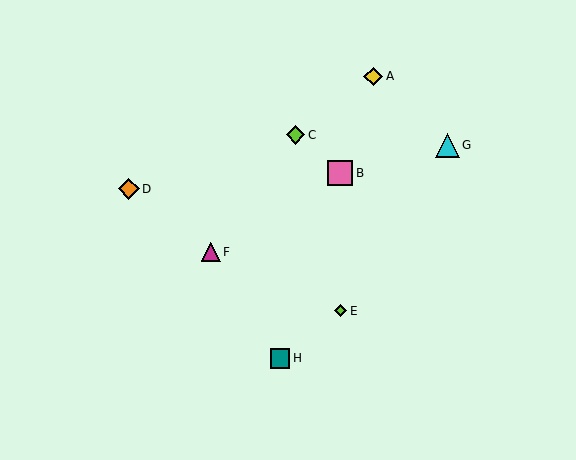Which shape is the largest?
The pink square (labeled B) is the largest.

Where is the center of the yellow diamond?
The center of the yellow diamond is at (373, 76).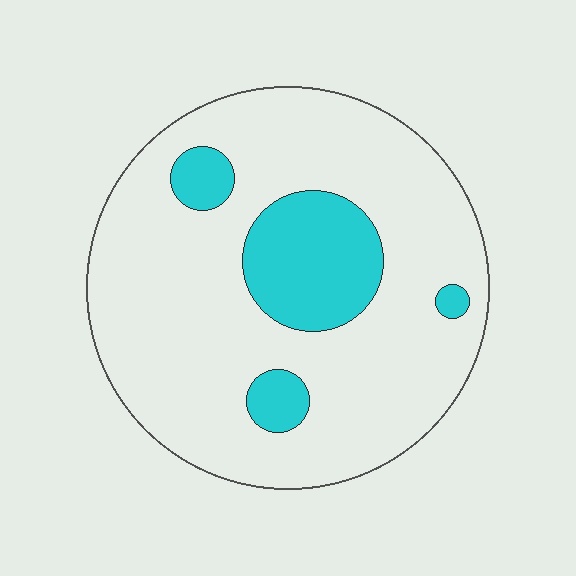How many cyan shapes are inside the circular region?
4.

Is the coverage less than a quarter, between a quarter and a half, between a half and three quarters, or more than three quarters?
Less than a quarter.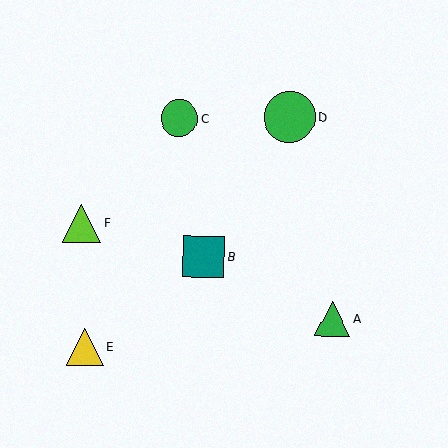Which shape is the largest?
The green circle (labeled D) is the largest.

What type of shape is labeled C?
Shape C is a green circle.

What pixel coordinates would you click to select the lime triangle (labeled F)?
Click at (82, 223) to select the lime triangle F.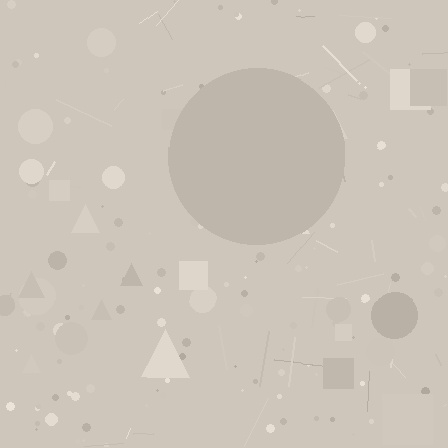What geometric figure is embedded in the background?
A circle is embedded in the background.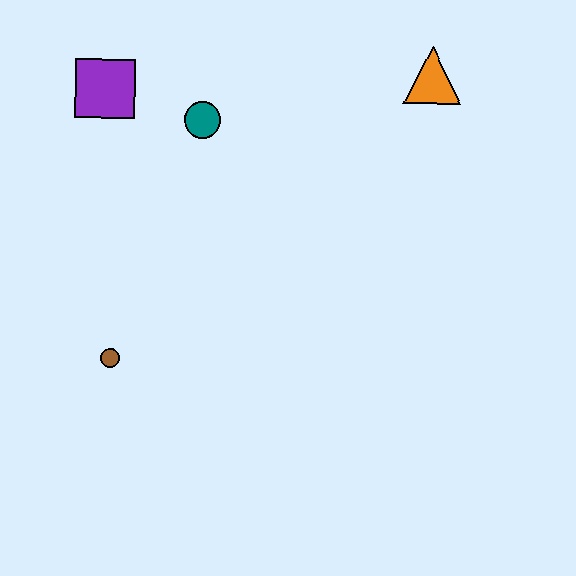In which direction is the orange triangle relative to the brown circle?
The orange triangle is to the right of the brown circle.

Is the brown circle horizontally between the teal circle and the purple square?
Yes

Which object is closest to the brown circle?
The teal circle is closest to the brown circle.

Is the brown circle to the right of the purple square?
Yes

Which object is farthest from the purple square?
The orange triangle is farthest from the purple square.